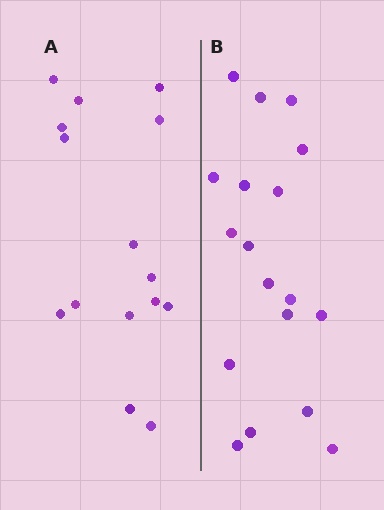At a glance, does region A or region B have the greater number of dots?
Region B (the right region) has more dots.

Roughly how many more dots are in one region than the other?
Region B has just a few more — roughly 2 or 3 more dots than region A.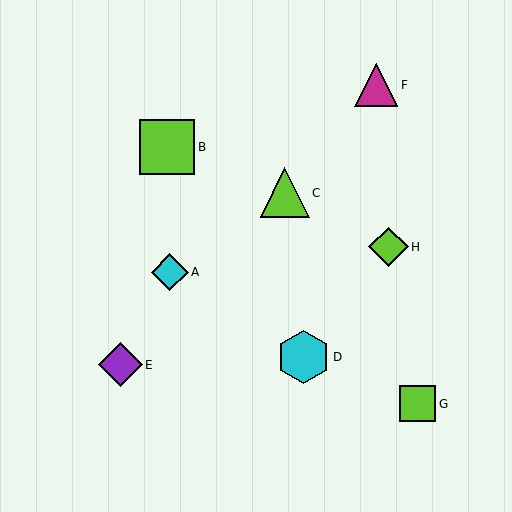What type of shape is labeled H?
Shape H is a lime diamond.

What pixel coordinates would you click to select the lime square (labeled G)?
Click at (418, 404) to select the lime square G.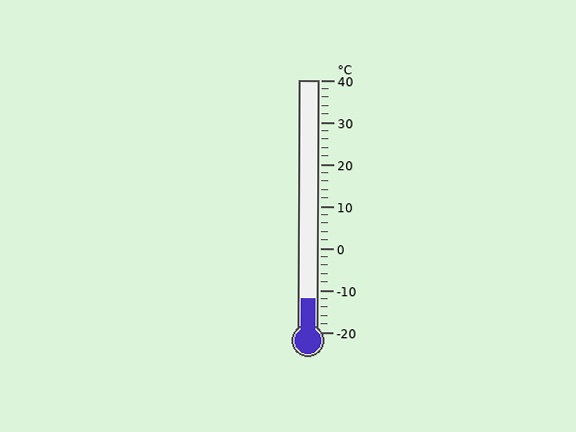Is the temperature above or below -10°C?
The temperature is below -10°C.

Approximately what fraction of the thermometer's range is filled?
The thermometer is filled to approximately 15% of its range.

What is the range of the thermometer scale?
The thermometer scale ranges from -20°C to 40°C.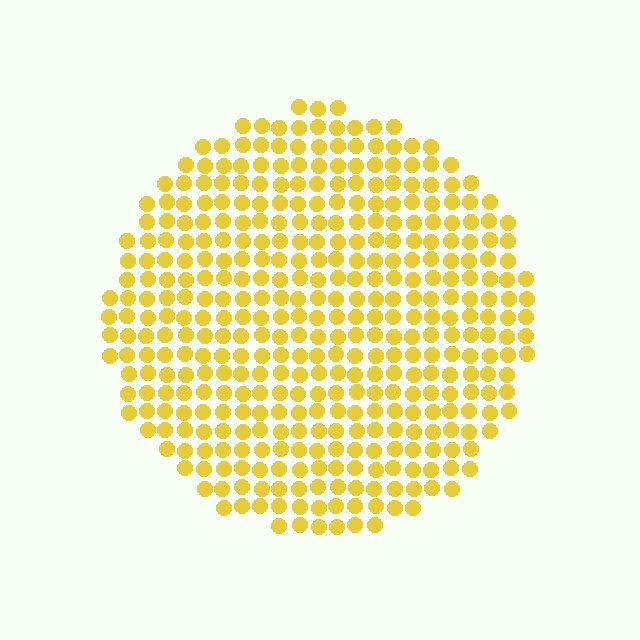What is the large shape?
The large shape is a circle.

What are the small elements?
The small elements are circles.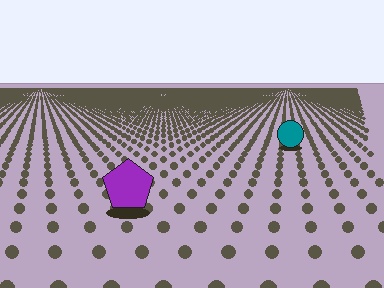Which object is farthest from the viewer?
The teal circle is farthest from the viewer. It appears smaller and the ground texture around it is denser.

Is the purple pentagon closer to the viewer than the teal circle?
Yes. The purple pentagon is closer — you can tell from the texture gradient: the ground texture is coarser near it.